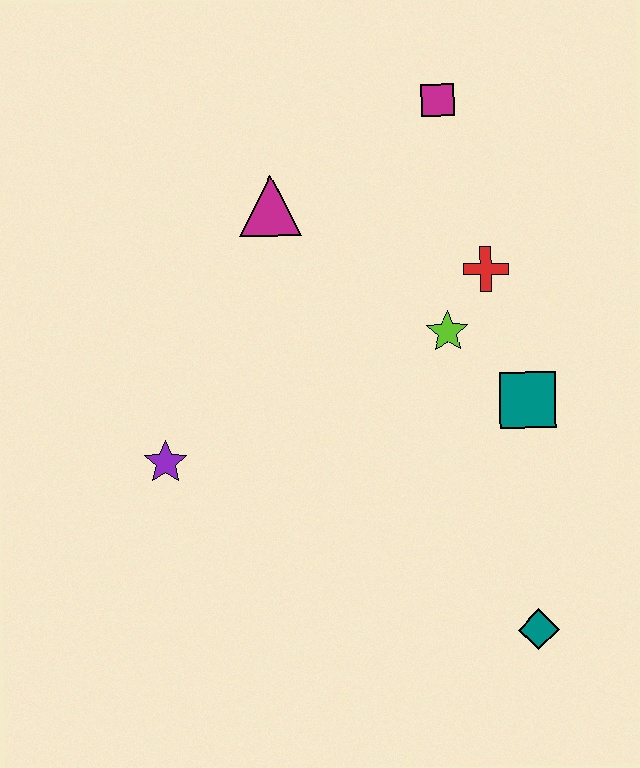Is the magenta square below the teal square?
No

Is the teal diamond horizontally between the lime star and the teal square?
No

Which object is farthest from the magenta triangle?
The teal diamond is farthest from the magenta triangle.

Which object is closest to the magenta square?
The red cross is closest to the magenta square.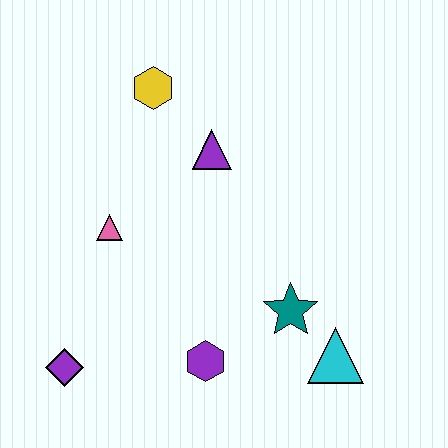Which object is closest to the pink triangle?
The purple triangle is closest to the pink triangle.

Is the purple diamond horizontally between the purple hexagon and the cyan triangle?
No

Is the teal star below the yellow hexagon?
Yes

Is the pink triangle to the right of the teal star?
No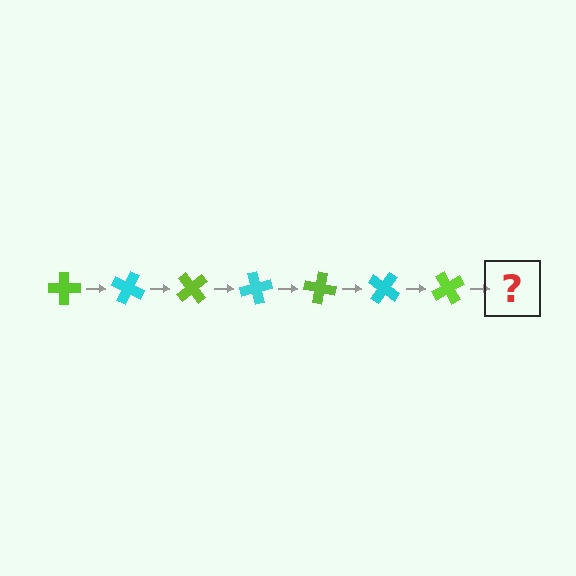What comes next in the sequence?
The next element should be a cyan cross, rotated 175 degrees from the start.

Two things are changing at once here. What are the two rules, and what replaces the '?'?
The two rules are that it rotates 25 degrees each step and the color cycles through lime and cyan. The '?' should be a cyan cross, rotated 175 degrees from the start.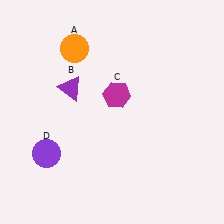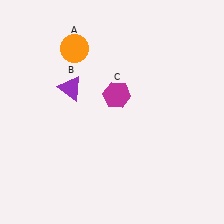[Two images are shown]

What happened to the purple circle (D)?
The purple circle (D) was removed in Image 2. It was in the bottom-left area of Image 1.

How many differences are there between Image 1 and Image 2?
There is 1 difference between the two images.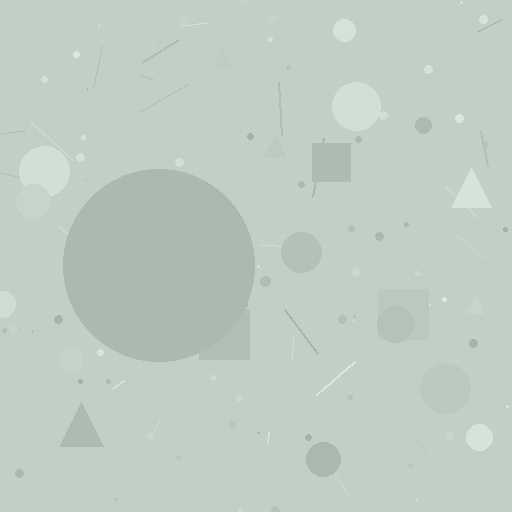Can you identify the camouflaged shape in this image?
The camouflaged shape is a circle.